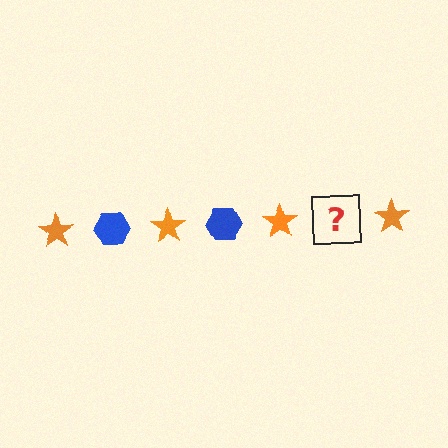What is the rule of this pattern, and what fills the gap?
The rule is that the pattern alternates between orange star and blue hexagon. The gap should be filled with a blue hexagon.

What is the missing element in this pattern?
The missing element is a blue hexagon.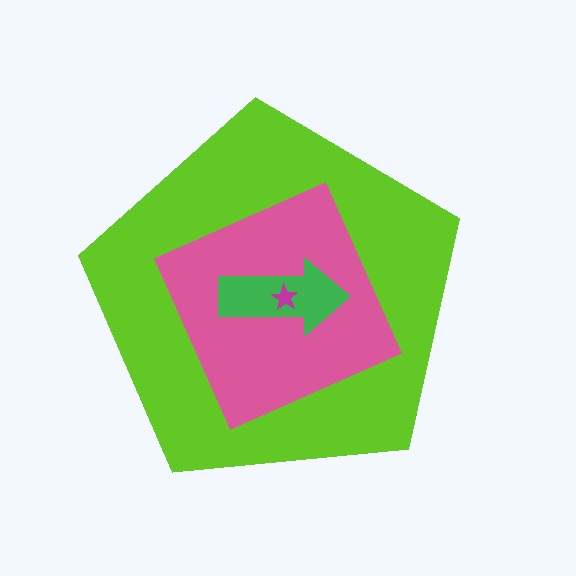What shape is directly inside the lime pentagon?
The pink diamond.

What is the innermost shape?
The magenta star.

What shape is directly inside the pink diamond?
The green arrow.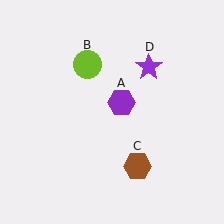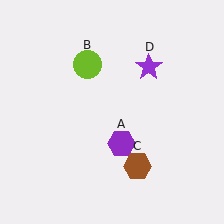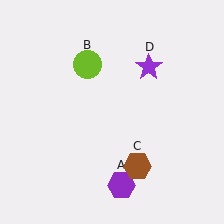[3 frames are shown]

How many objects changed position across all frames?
1 object changed position: purple hexagon (object A).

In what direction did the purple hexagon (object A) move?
The purple hexagon (object A) moved down.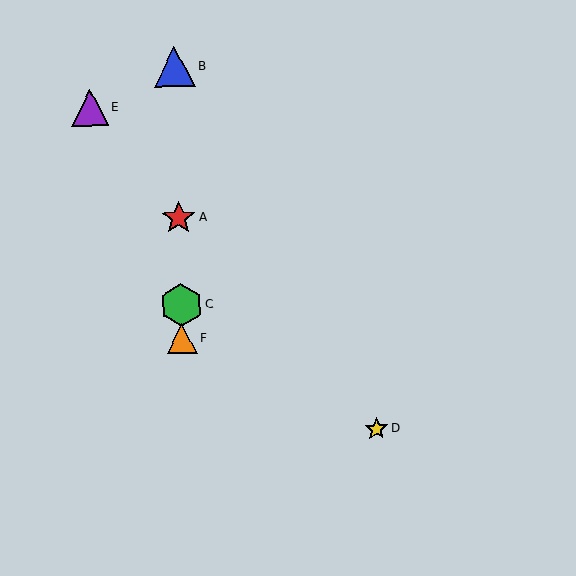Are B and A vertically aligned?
Yes, both are at x≈174.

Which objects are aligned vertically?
Objects A, B, C, F are aligned vertically.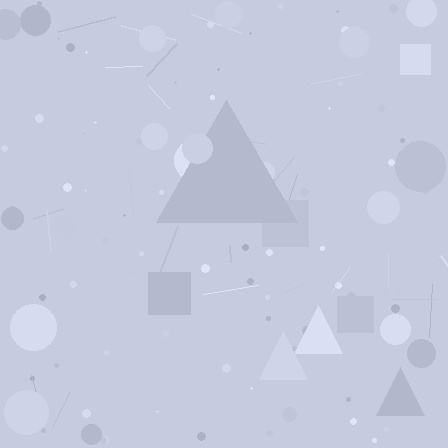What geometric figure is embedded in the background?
A triangle is embedded in the background.